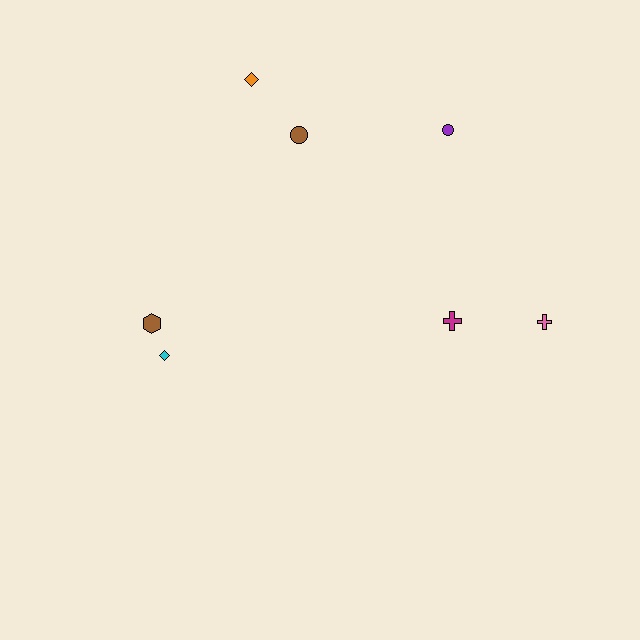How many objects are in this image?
There are 7 objects.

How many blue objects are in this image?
There are no blue objects.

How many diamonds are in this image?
There are 2 diamonds.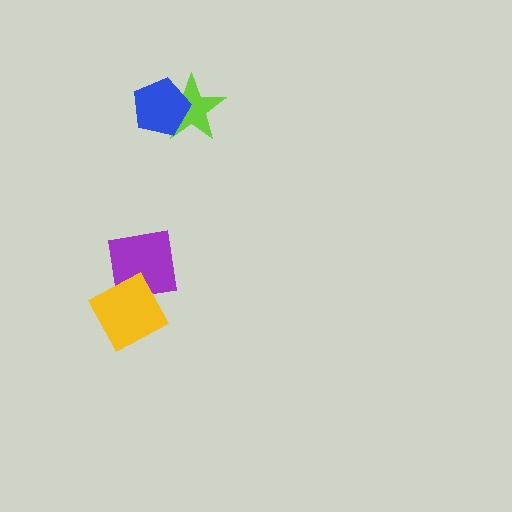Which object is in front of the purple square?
The yellow diamond is in front of the purple square.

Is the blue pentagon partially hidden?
No, no other shape covers it.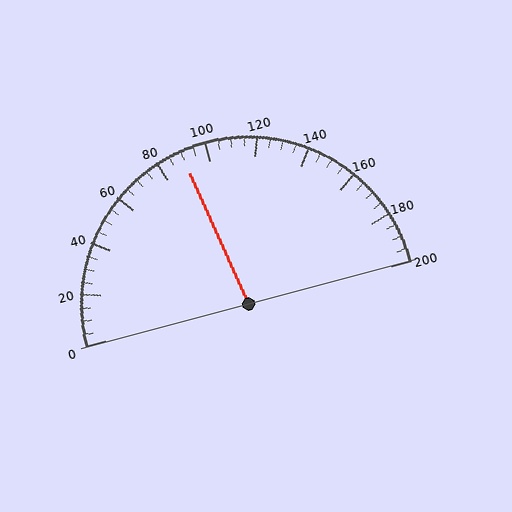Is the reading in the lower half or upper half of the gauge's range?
The reading is in the lower half of the range (0 to 200).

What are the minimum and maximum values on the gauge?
The gauge ranges from 0 to 200.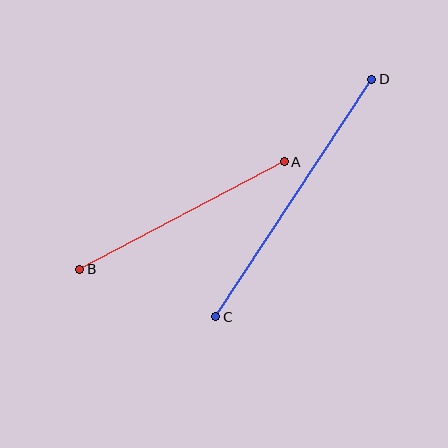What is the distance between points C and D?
The distance is approximately 284 pixels.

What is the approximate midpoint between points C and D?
The midpoint is at approximately (294, 198) pixels.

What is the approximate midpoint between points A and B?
The midpoint is at approximately (182, 216) pixels.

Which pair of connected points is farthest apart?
Points C and D are farthest apart.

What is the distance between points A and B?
The distance is approximately 231 pixels.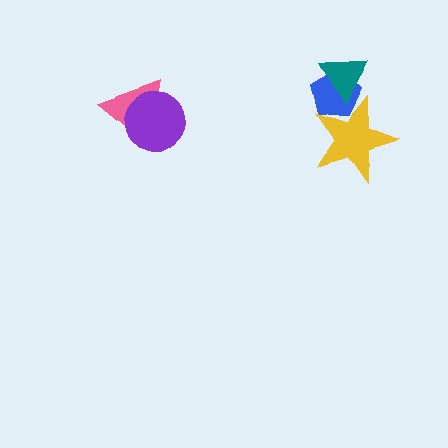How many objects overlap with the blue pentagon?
2 objects overlap with the blue pentagon.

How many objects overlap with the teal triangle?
2 objects overlap with the teal triangle.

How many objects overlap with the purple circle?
1 object overlaps with the purple circle.